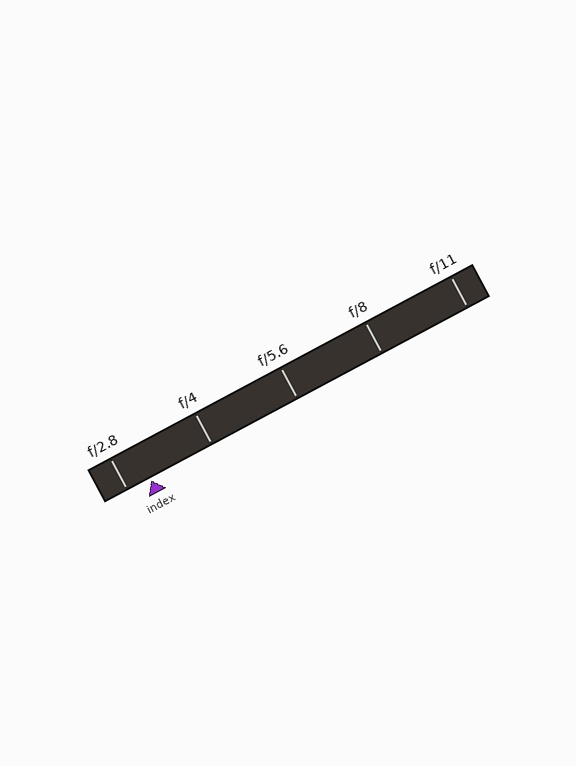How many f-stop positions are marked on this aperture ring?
There are 5 f-stop positions marked.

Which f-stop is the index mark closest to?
The index mark is closest to f/2.8.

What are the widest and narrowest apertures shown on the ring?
The widest aperture shown is f/2.8 and the narrowest is f/11.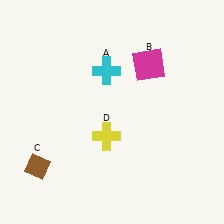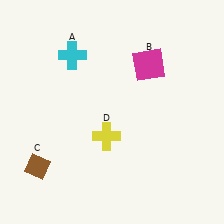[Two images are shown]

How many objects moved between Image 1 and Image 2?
1 object moved between the two images.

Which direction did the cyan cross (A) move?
The cyan cross (A) moved left.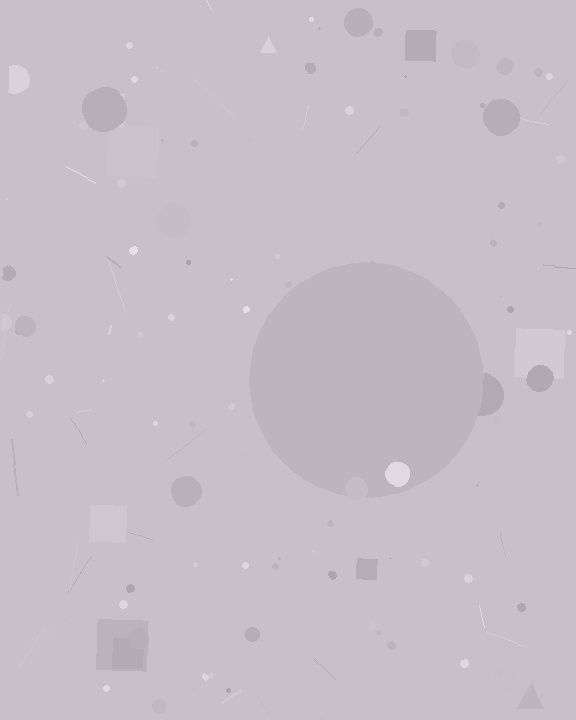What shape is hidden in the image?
A circle is hidden in the image.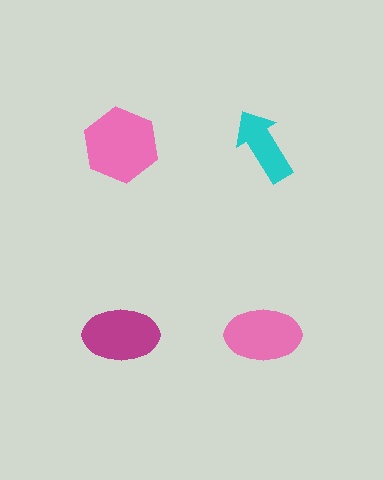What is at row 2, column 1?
A magenta ellipse.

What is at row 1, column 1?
A pink hexagon.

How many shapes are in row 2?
2 shapes.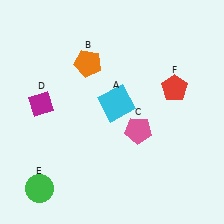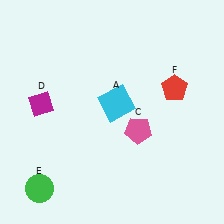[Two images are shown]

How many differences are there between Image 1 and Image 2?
There is 1 difference between the two images.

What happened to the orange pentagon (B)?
The orange pentagon (B) was removed in Image 2. It was in the top-left area of Image 1.